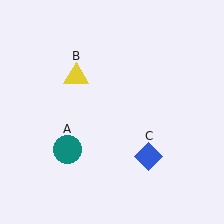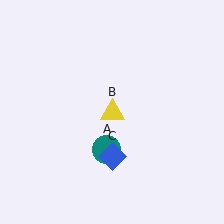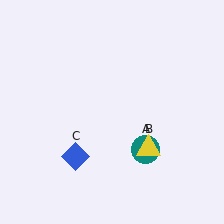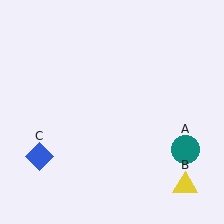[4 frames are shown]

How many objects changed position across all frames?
3 objects changed position: teal circle (object A), yellow triangle (object B), blue diamond (object C).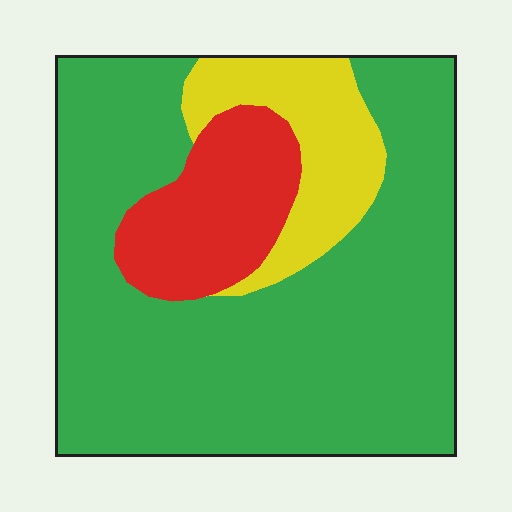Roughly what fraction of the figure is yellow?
Yellow covers 14% of the figure.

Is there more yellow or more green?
Green.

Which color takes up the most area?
Green, at roughly 70%.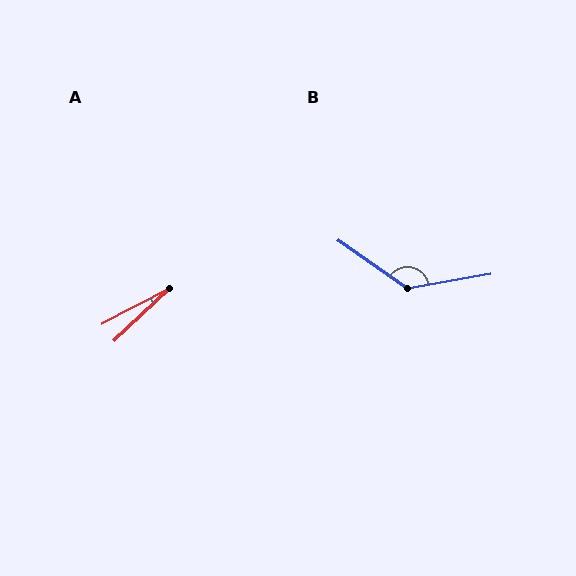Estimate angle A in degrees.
Approximately 16 degrees.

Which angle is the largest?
B, at approximately 136 degrees.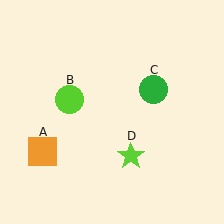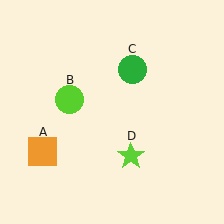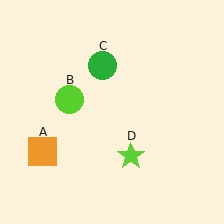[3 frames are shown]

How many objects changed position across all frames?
1 object changed position: green circle (object C).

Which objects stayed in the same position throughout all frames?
Orange square (object A) and lime circle (object B) and lime star (object D) remained stationary.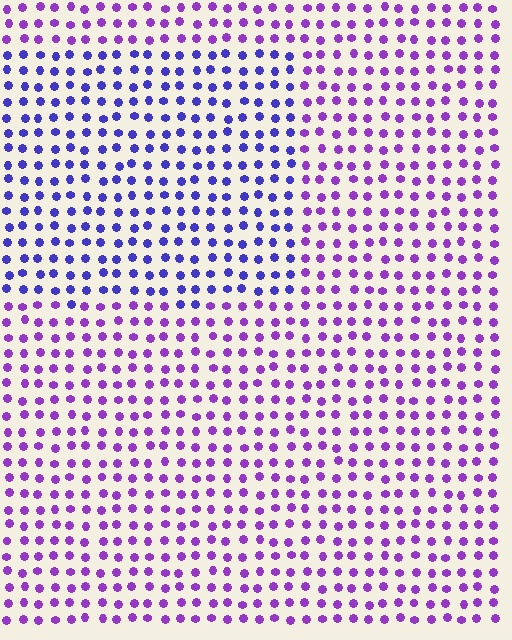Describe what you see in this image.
The image is filled with small purple elements in a uniform arrangement. A rectangle-shaped region is visible where the elements are tinted to a slightly different hue, forming a subtle color boundary.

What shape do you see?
I see a rectangle.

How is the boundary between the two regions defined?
The boundary is defined purely by a slight shift in hue (about 35 degrees). Spacing, size, and orientation are identical on both sides.